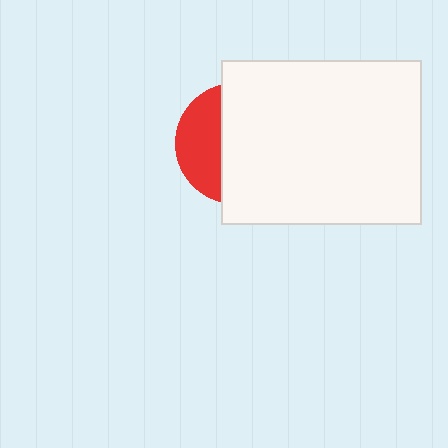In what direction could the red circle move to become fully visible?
The red circle could move left. That would shift it out from behind the white rectangle entirely.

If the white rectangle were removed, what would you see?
You would see the complete red circle.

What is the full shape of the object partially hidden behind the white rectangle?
The partially hidden object is a red circle.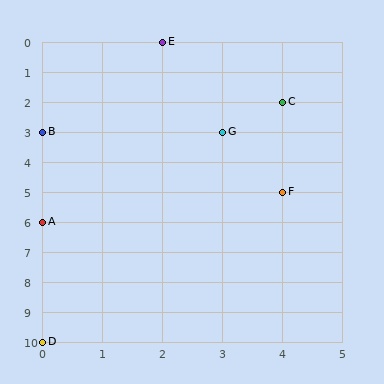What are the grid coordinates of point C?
Point C is at grid coordinates (4, 2).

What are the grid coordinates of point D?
Point D is at grid coordinates (0, 10).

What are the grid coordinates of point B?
Point B is at grid coordinates (0, 3).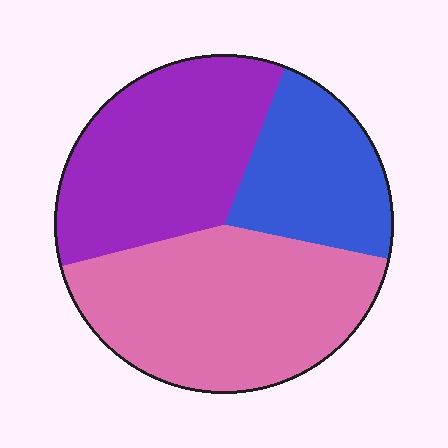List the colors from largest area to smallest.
From largest to smallest: pink, purple, blue.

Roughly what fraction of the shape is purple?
Purple takes up about one third (1/3) of the shape.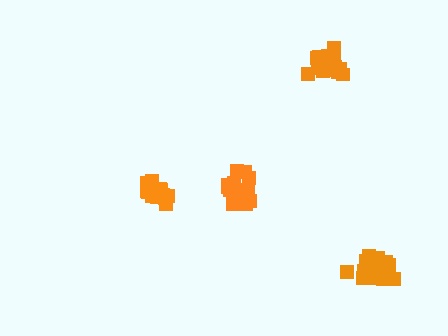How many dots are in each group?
Group 1: 16 dots, Group 2: 21 dots, Group 3: 18 dots, Group 4: 20 dots (75 total).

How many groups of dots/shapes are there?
There are 4 groups.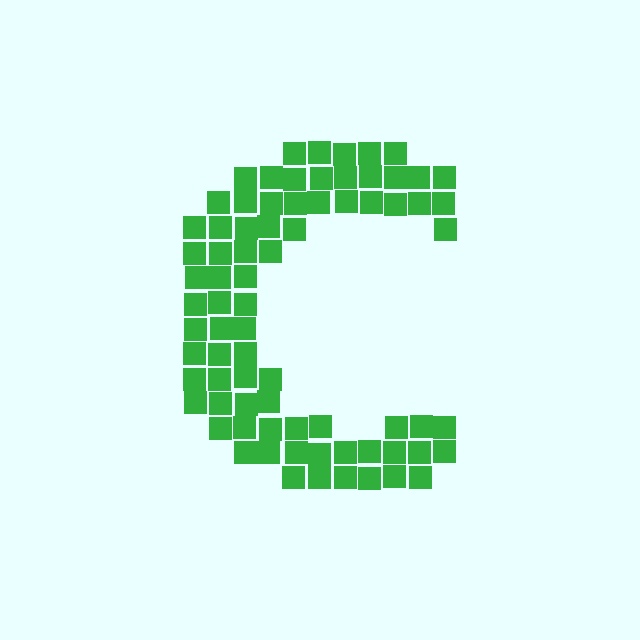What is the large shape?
The large shape is the letter C.